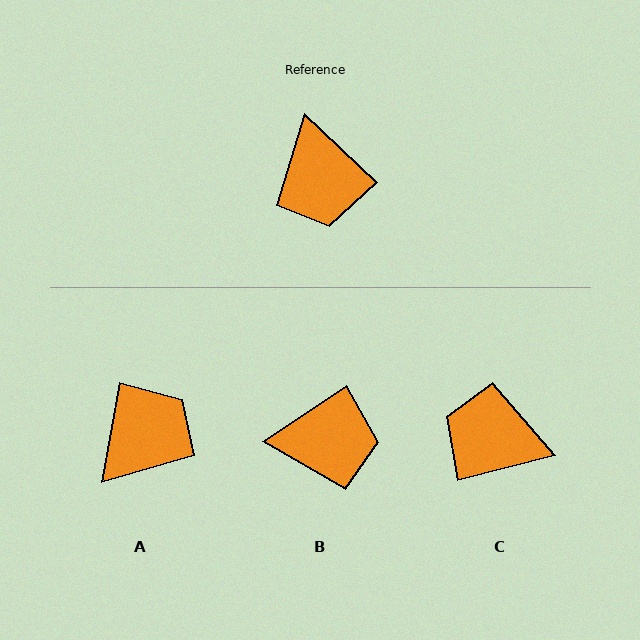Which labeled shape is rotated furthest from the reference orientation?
A, about 123 degrees away.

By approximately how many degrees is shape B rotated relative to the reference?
Approximately 77 degrees counter-clockwise.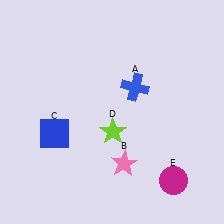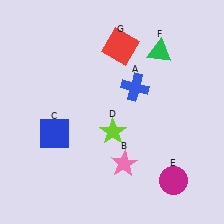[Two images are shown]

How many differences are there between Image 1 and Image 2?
There are 2 differences between the two images.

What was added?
A green triangle (F), a red square (G) were added in Image 2.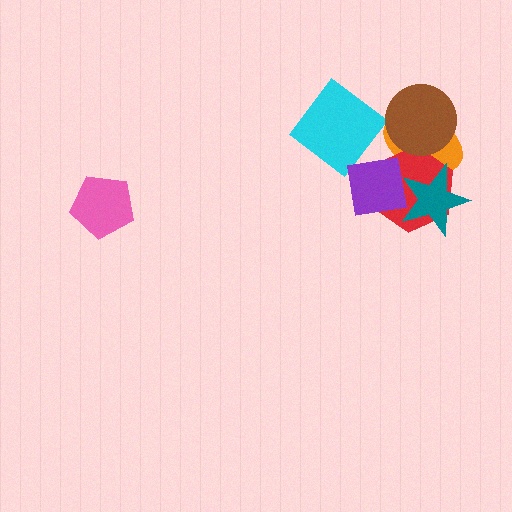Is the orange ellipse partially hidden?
Yes, it is partially covered by another shape.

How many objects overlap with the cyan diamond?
0 objects overlap with the cyan diamond.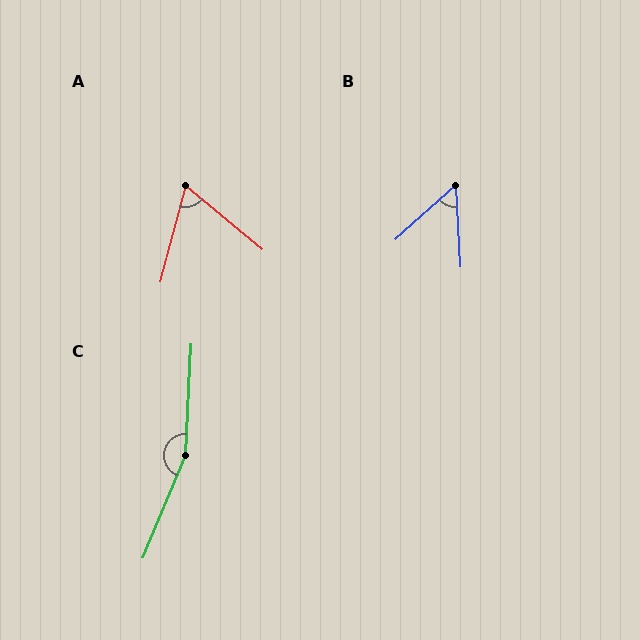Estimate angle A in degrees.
Approximately 65 degrees.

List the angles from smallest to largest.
B (51°), A (65°), C (160°).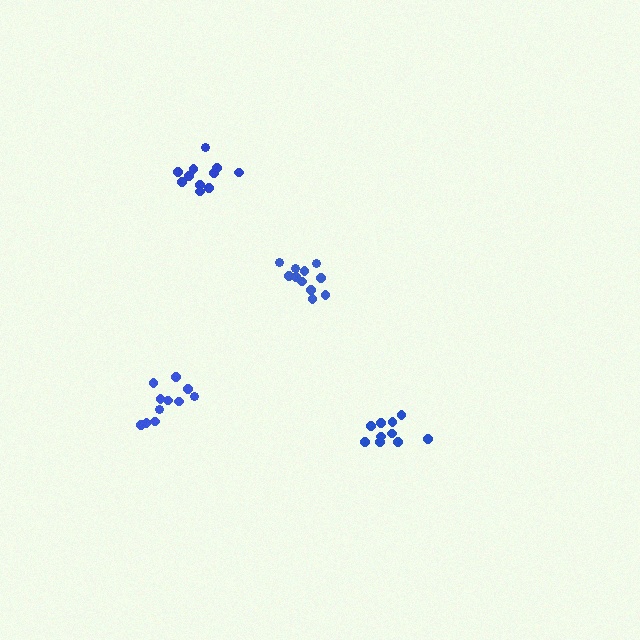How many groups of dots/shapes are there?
There are 4 groups.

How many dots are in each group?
Group 1: 12 dots, Group 2: 10 dots, Group 3: 11 dots, Group 4: 11 dots (44 total).